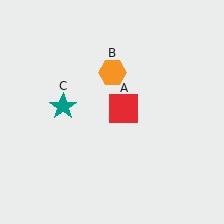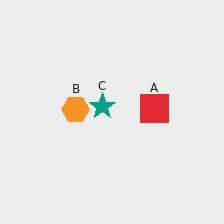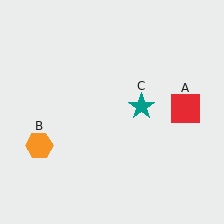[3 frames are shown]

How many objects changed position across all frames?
3 objects changed position: red square (object A), orange hexagon (object B), teal star (object C).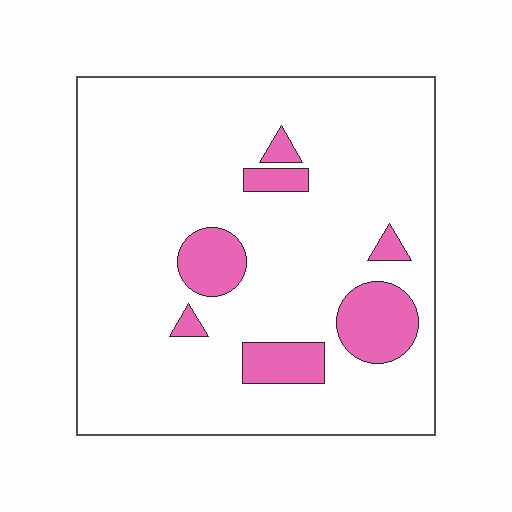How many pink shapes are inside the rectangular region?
7.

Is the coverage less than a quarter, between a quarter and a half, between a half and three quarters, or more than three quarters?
Less than a quarter.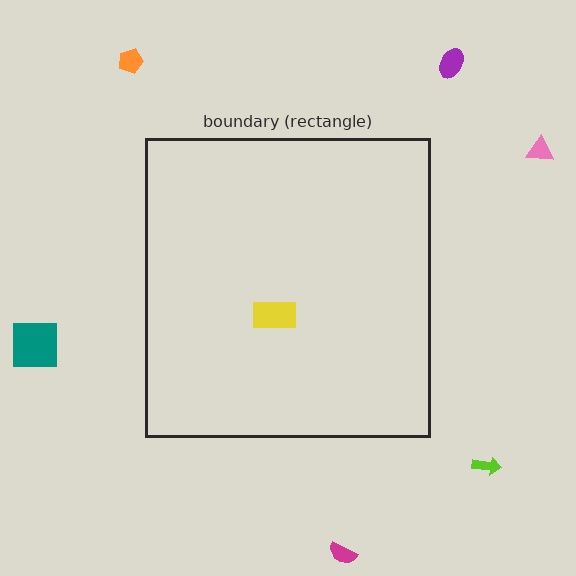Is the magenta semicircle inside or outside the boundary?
Outside.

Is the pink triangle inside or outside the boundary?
Outside.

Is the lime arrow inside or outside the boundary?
Outside.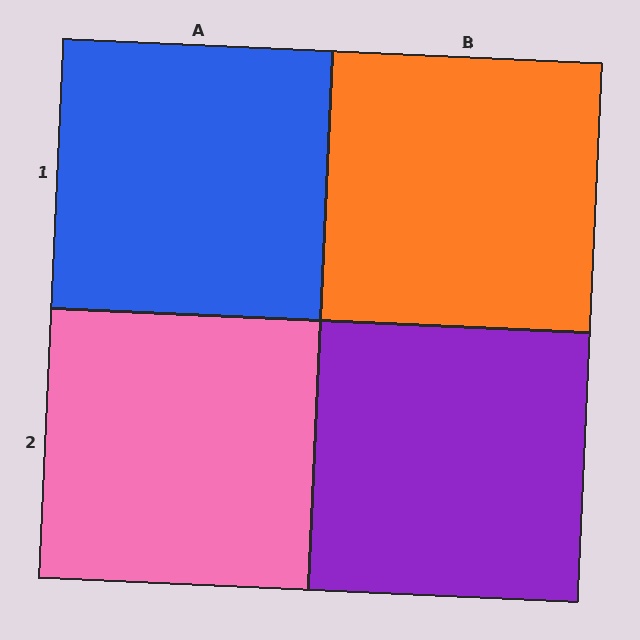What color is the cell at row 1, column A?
Blue.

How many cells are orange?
1 cell is orange.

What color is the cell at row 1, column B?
Orange.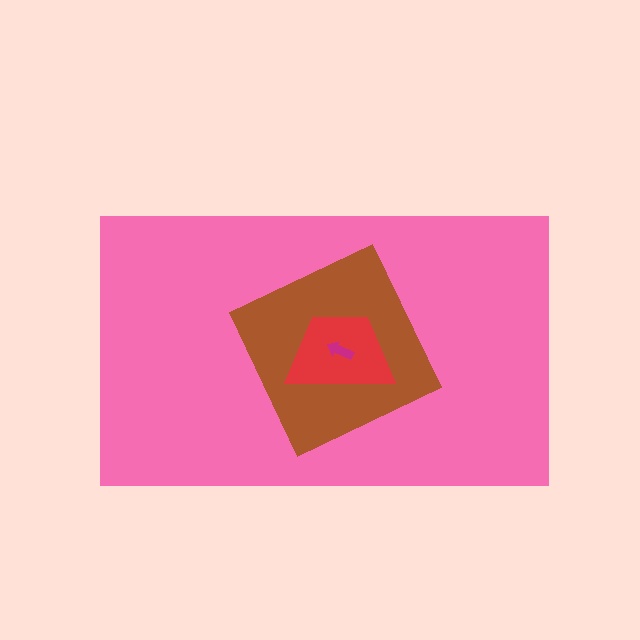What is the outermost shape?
The pink rectangle.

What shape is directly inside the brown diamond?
The red trapezoid.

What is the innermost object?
The magenta arrow.